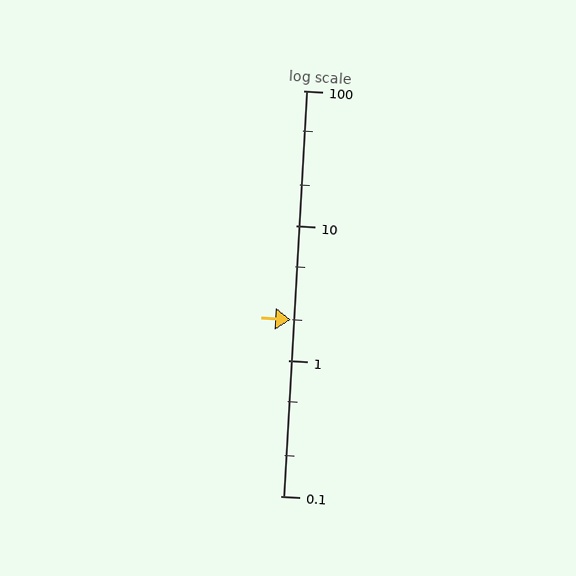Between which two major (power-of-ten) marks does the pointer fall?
The pointer is between 1 and 10.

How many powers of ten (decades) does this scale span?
The scale spans 3 decades, from 0.1 to 100.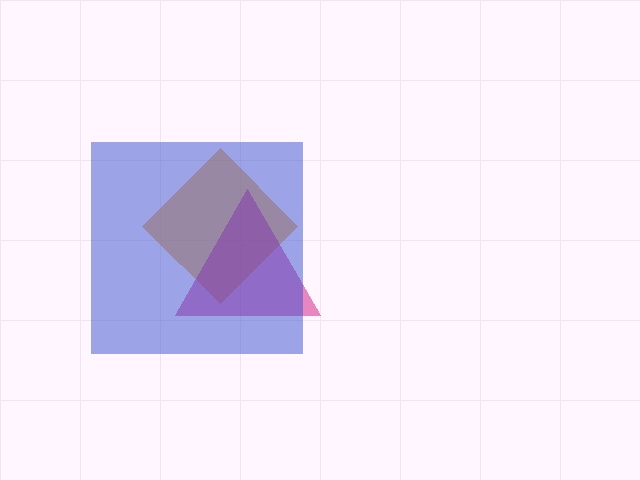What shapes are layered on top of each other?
The layered shapes are: an orange diamond, a magenta triangle, a blue square.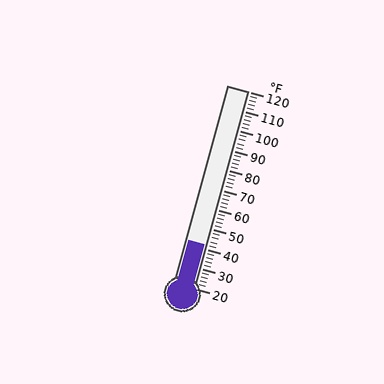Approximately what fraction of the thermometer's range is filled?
The thermometer is filled to approximately 20% of its range.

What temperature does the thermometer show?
The thermometer shows approximately 42°F.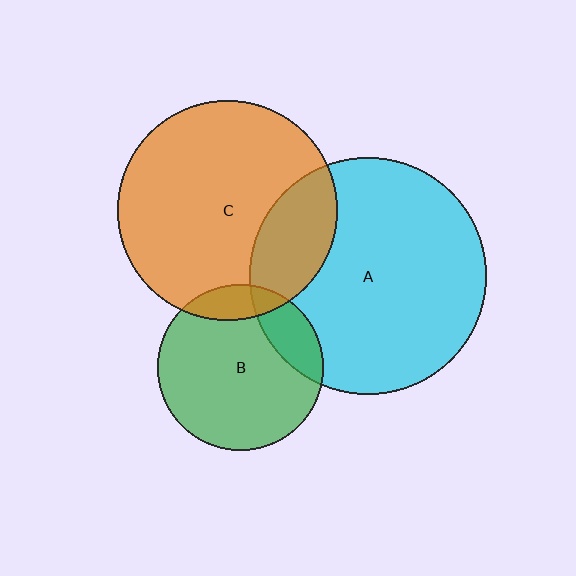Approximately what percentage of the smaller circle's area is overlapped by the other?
Approximately 20%.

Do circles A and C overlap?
Yes.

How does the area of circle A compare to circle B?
Approximately 2.0 times.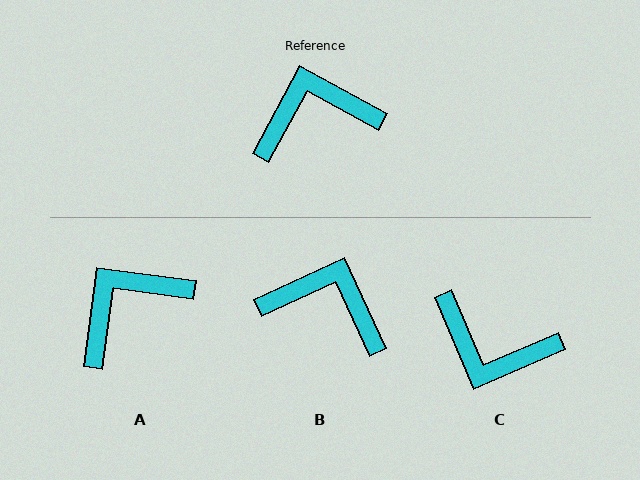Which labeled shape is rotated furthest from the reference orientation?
C, about 142 degrees away.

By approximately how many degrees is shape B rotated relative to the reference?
Approximately 37 degrees clockwise.